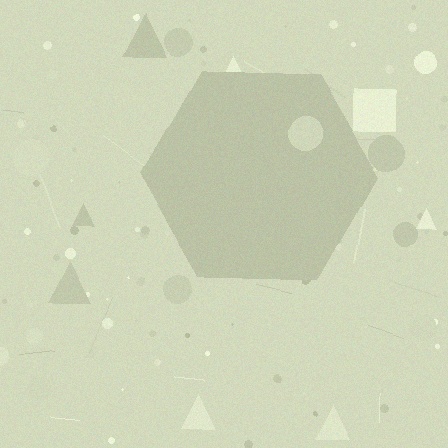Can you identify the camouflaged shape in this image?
The camouflaged shape is a hexagon.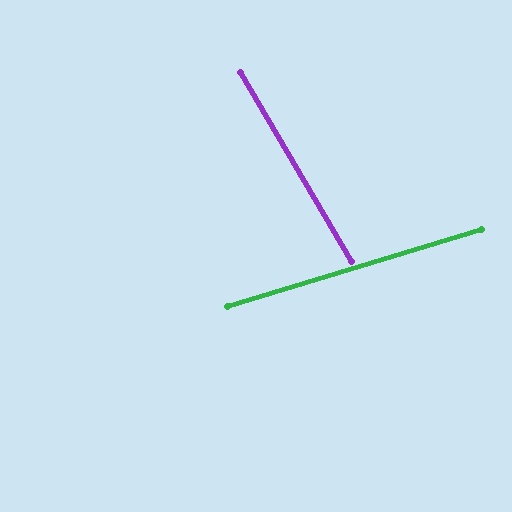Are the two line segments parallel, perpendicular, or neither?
Neither parallel nor perpendicular — they differ by about 77°.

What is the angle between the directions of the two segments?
Approximately 77 degrees.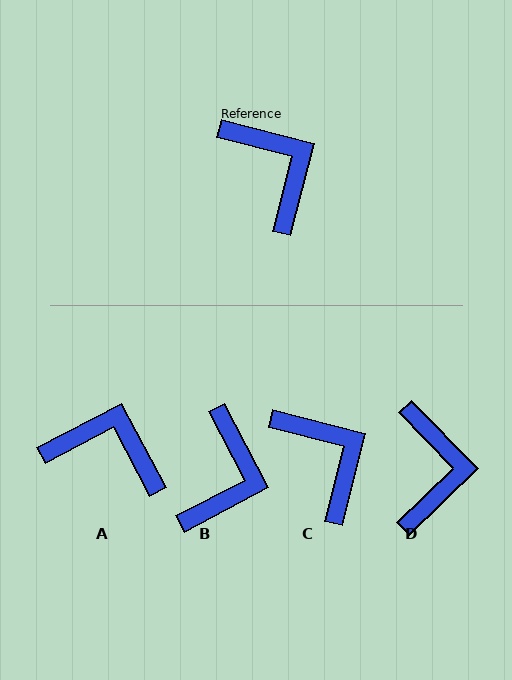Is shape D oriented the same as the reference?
No, it is off by about 32 degrees.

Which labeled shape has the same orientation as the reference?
C.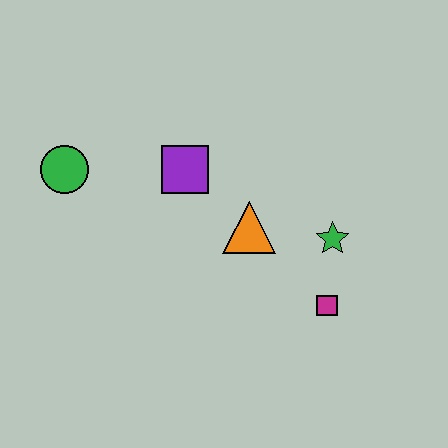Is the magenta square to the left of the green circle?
No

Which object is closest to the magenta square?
The green star is closest to the magenta square.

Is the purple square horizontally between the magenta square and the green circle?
Yes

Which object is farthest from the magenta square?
The green circle is farthest from the magenta square.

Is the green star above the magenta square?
Yes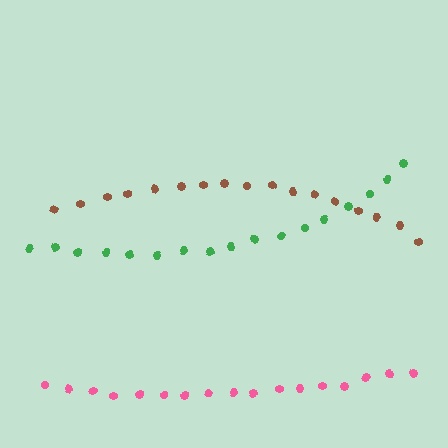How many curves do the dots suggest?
There are 3 distinct paths.